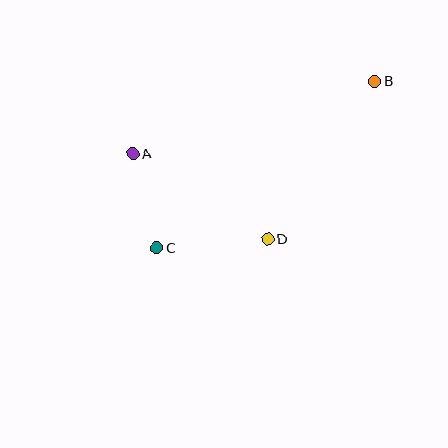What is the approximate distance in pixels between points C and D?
The distance between C and D is approximately 111 pixels.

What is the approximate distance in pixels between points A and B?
The distance between A and B is approximately 253 pixels.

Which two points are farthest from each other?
Points B and C are farthest from each other.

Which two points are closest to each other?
Points A and C are closest to each other.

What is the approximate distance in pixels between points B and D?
The distance between B and D is approximately 191 pixels.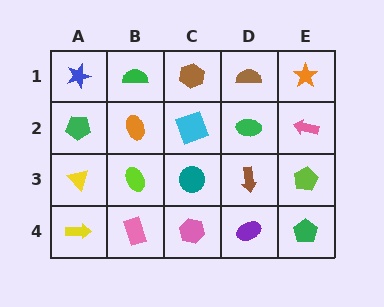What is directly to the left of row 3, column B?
A yellow triangle.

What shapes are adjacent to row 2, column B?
A green semicircle (row 1, column B), a lime ellipse (row 3, column B), a green pentagon (row 2, column A), a cyan square (row 2, column C).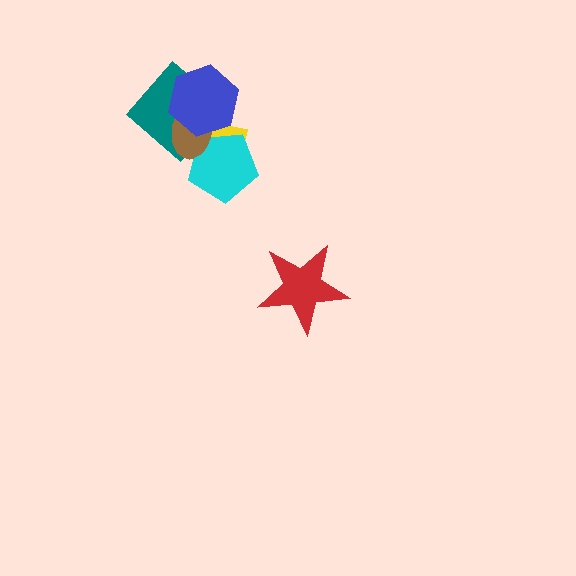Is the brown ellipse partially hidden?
Yes, it is partially covered by another shape.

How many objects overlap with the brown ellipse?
4 objects overlap with the brown ellipse.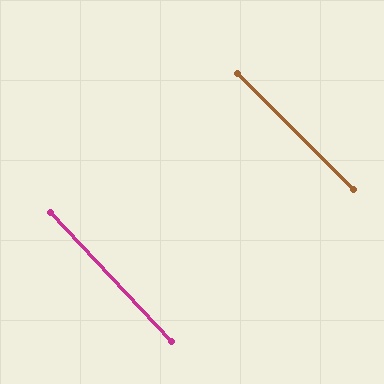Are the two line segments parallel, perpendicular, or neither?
Parallel — their directions differ by only 1.9°.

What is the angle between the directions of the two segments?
Approximately 2 degrees.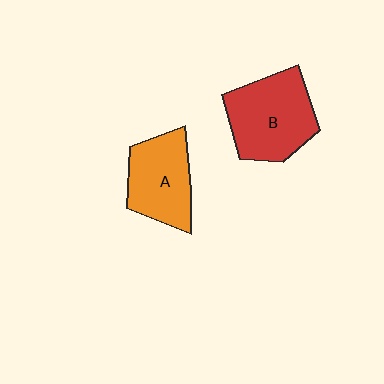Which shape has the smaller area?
Shape A (orange).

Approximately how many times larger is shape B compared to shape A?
Approximately 1.2 times.